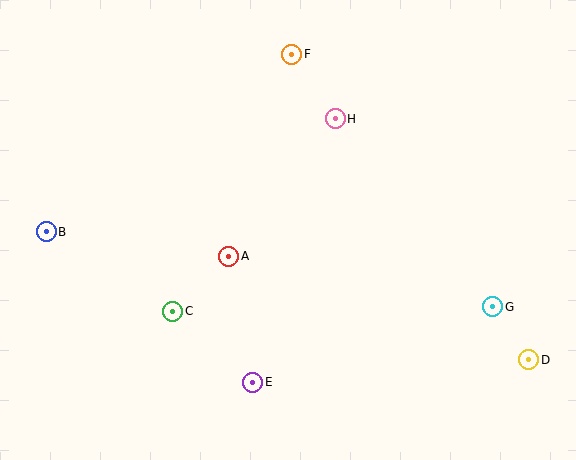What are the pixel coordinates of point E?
Point E is at (253, 382).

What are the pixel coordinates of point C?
Point C is at (173, 311).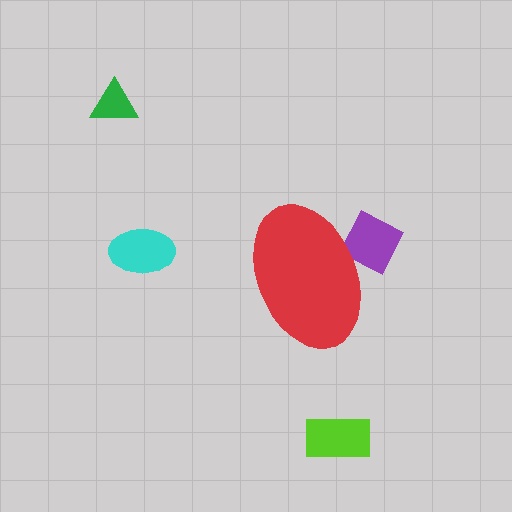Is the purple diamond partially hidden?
Yes, the purple diamond is partially hidden behind the red ellipse.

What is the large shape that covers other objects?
A red ellipse.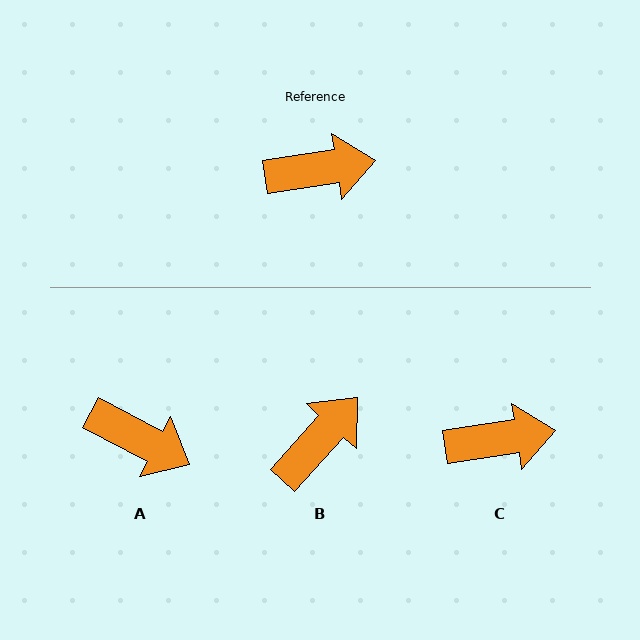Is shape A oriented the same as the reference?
No, it is off by about 36 degrees.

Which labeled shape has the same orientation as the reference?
C.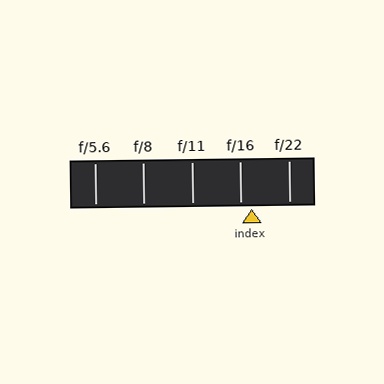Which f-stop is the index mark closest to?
The index mark is closest to f/16.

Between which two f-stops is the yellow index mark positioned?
The index mark is between f/16 and f/22.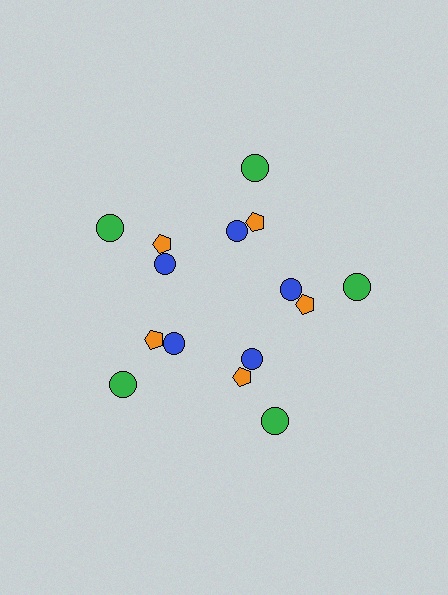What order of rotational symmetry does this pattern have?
This pattern has 5-fold rotational symmetry.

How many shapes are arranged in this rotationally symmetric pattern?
There are 15 shapes, arranged in 5 groups of 3.